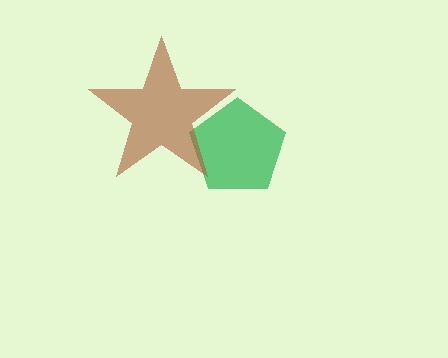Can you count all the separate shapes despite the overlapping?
Yes, there are 2 separate shapes.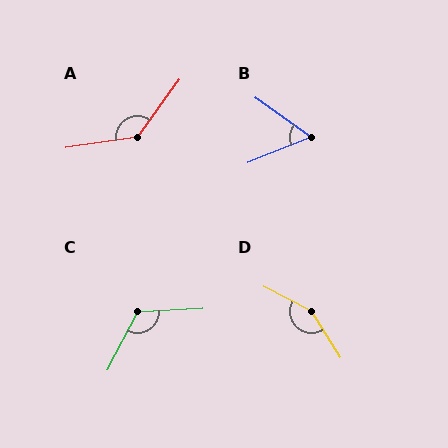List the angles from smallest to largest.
B (58°), C (121°), A (135°), D (149°).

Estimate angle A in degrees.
Approximately 135 degrees.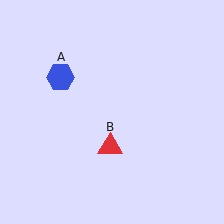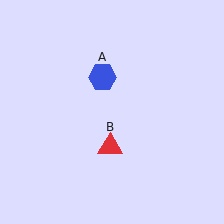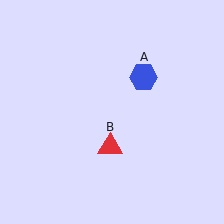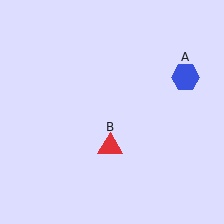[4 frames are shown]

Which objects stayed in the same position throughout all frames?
Red triangle (object B) remained stationary.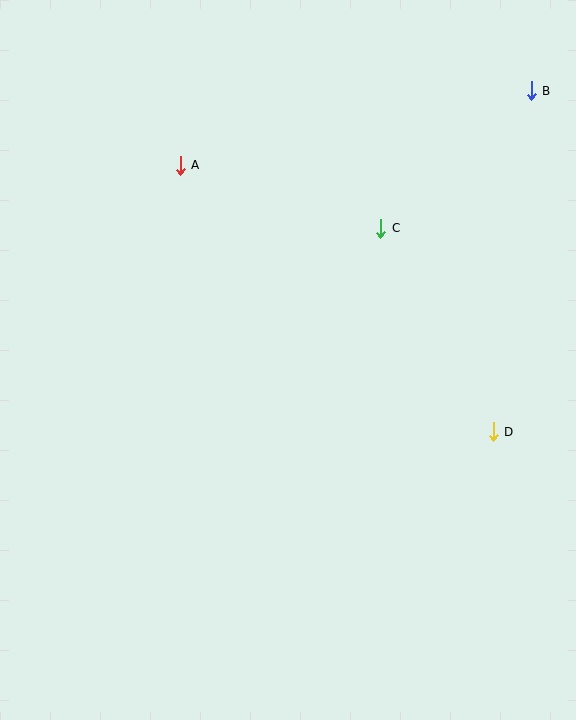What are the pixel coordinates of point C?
Point C is at (381, 228).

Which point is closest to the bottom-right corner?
Point D is closest to the bottom-right corner.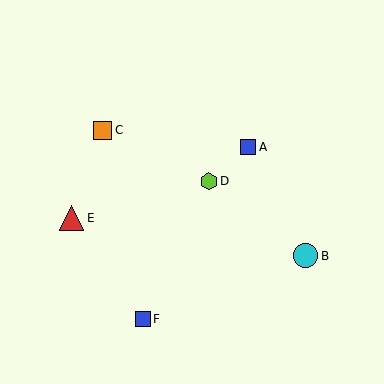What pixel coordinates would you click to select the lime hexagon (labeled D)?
Click at (209, 181) to select the lime hexagon D.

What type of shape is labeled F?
Shape F is a blue square.